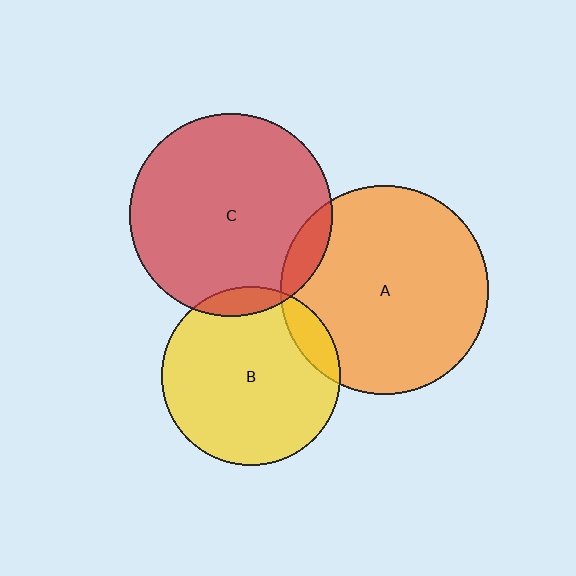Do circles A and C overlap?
Yes.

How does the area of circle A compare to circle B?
Approximately 1.4 times.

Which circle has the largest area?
Circle A (orange).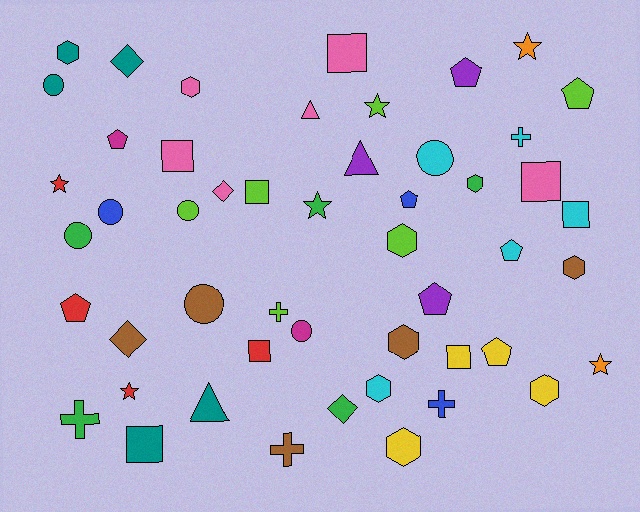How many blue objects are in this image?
There are 3 blue objects.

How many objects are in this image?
There are 50 objects.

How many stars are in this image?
There are 6 stars.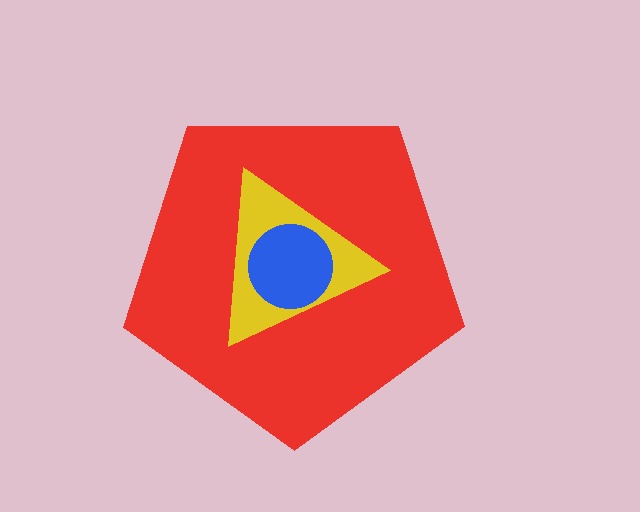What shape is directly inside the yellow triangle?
The blue circle.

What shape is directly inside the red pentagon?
The yellow triangle.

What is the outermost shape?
The red pentagon.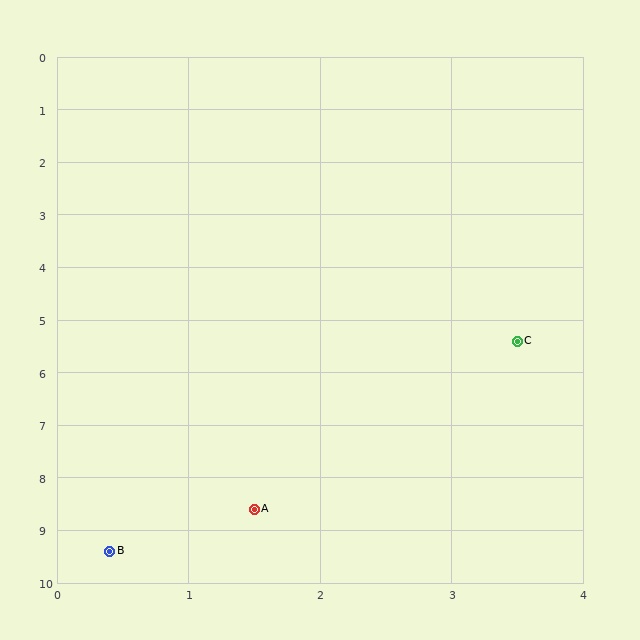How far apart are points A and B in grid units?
Points A and B are about 1.4 grid units apart.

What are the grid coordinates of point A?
Point A is at approximately (1.5, 8.6).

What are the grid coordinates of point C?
Point C is at approximately (3.5, 5.4).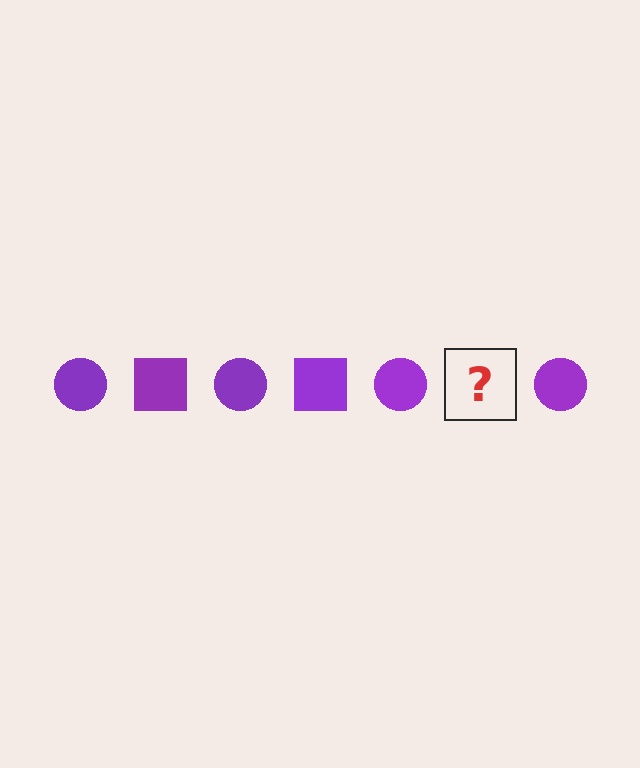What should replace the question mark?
The question mark should be replaced with a purple square.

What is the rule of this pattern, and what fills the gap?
The rule is that the pattern cycles through circle, square shapes in purple. The gap should be filled with a purple square.